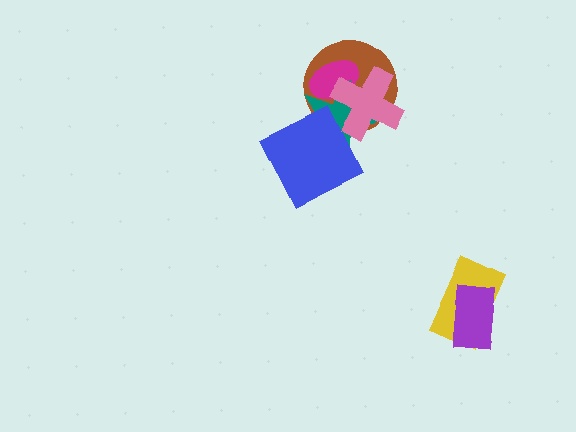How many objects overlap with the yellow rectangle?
1 object overlaps with the yellow rectangle.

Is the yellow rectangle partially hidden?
Yes, it is partially covered by another shape.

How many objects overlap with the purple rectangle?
1 object overlaps with the purple rectangle.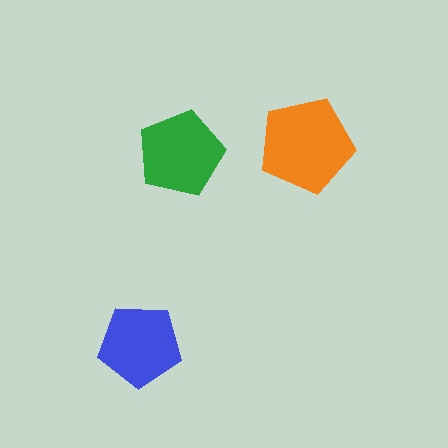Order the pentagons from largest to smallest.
the orange one, the green one, the blue one.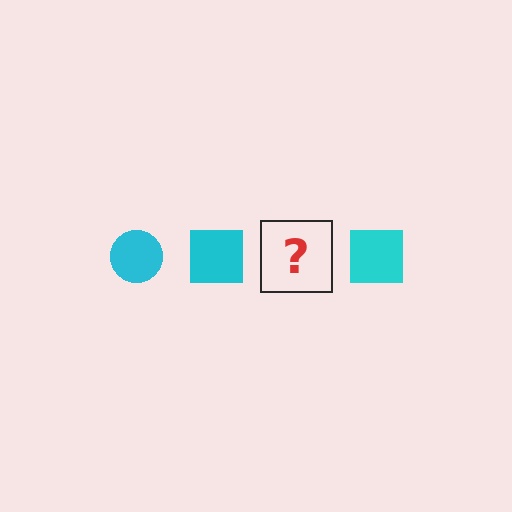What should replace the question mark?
The question mark should be replaced with a cyan circle.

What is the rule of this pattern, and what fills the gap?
The rule is that the pattern cycles through circle, square shapes in cyan. The gap should be filled with a cyan circle.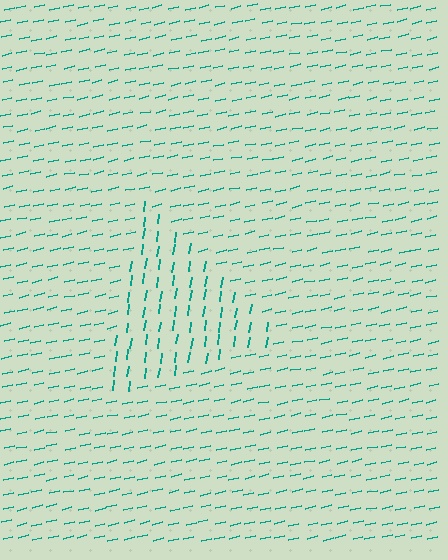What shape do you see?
I see a triangle.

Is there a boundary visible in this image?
Yes, there is a texture boundary formed by a change in line orientation.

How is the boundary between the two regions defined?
The boundary is defined purely by a change in line orientation (approximately 69 degrees difference). All lines are the same color and thickness.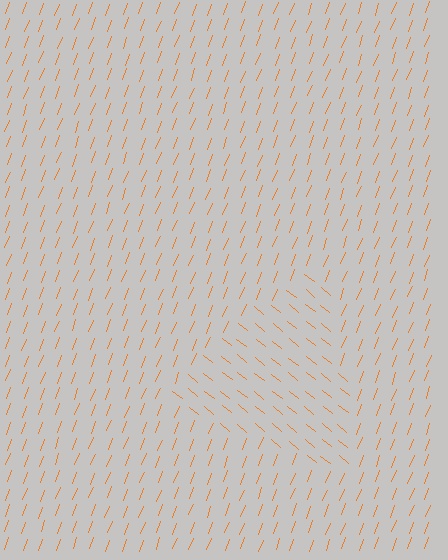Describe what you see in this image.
The image is filled with small orange line segments. A triangle region in the image has lines oriented differently from the surrounding lines, creating a visible texture boundary.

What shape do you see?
I see a triangle.